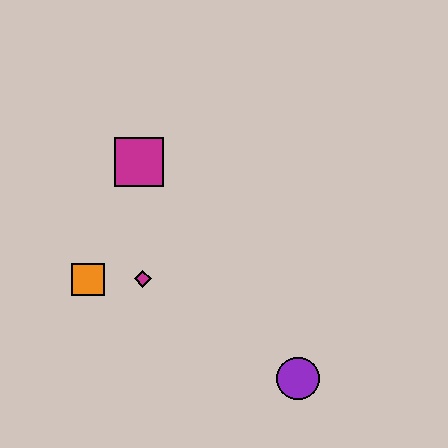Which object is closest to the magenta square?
The magenta diamond is closest to the magenta square.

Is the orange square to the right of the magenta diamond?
No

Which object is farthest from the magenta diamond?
The purple circle is farthest from the magenta diamond.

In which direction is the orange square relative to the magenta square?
The orange square is below the magenta square.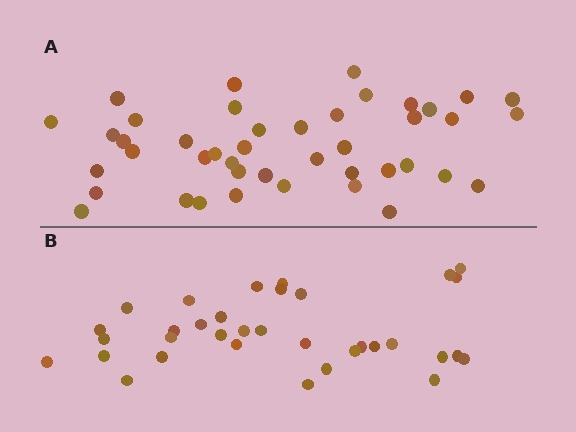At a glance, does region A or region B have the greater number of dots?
Region A (the top region) has more dots.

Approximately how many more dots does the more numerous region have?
Region A has roughly 8 or so more dots than region B.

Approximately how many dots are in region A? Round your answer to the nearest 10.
About 40 dots. (The exact count is 43, which rounds to 40.)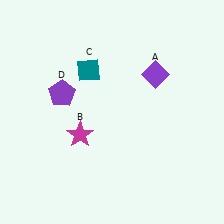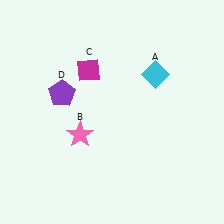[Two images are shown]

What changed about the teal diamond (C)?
In Image 1, C is teal. In Image 2, it changed to magenta.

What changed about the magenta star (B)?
In Image 1, B is magenta. In Image 2, it changed to pink.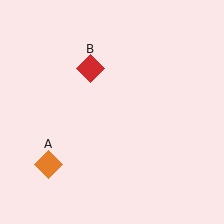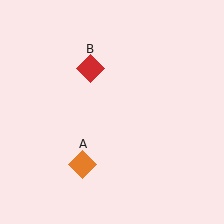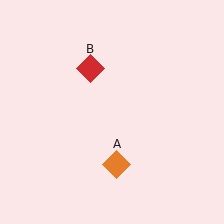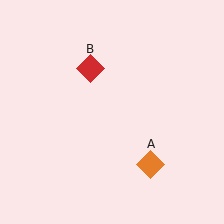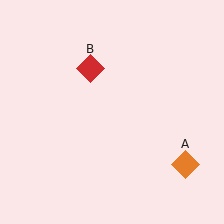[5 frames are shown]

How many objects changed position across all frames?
1 object changed position: orange diamond (object A).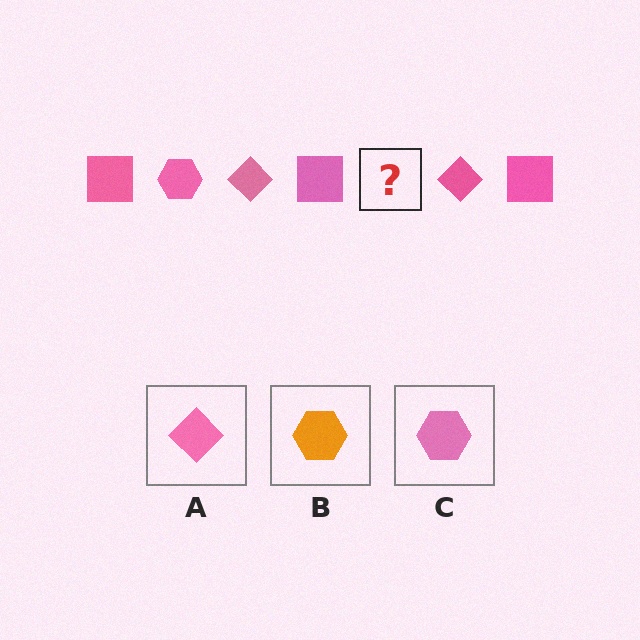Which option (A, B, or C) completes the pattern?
C.